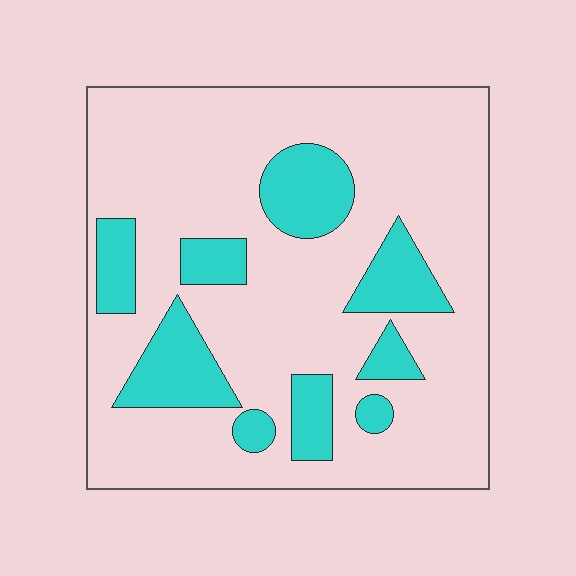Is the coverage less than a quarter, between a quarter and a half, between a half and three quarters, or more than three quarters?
Less than a quarter.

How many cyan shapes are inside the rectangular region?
9.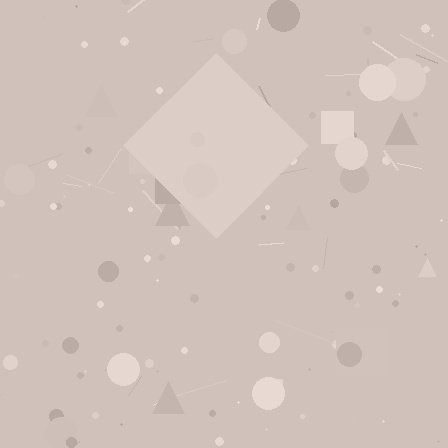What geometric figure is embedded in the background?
A diamond is embedded in the background.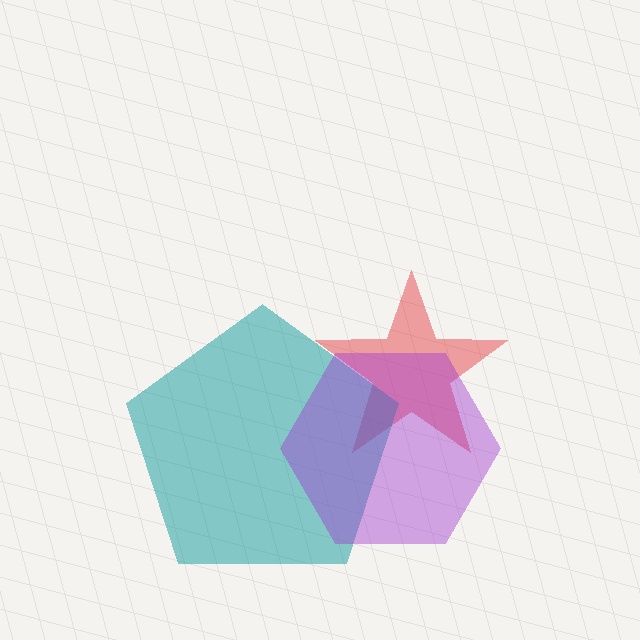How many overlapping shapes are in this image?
There are 3 overlapping shapes in the image.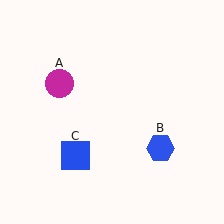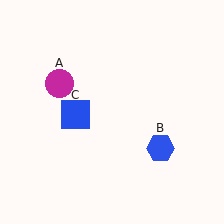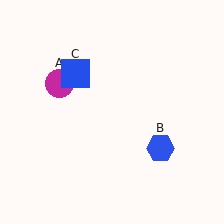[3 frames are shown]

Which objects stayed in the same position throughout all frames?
Magenta circle (object A) and blue hexagon (object B) remained stationary.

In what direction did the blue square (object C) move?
The blue square (object C) moved up.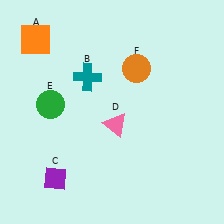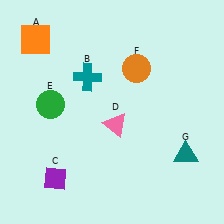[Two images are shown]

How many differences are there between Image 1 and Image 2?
There is 1 difference between the two images.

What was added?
A teal triangle (G) was added in Image 2.